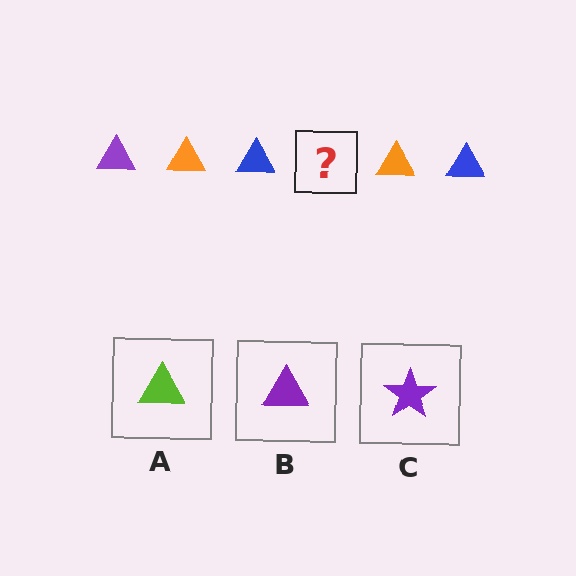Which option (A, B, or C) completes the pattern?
B.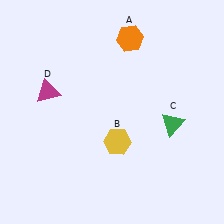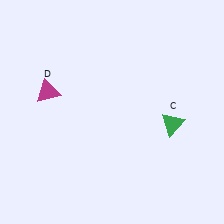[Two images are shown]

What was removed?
The yellow hexagon (B), the orange hexagon (A) were removed in Image 2.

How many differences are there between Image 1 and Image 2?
There are 2 differences between the two images.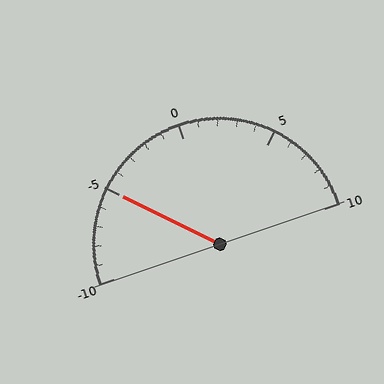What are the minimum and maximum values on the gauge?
The gauge ranges from -10 to 10.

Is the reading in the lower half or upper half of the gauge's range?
The reading is in the lower half of the range (-10 to 10).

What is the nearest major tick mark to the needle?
The nearest major tick mark is -5.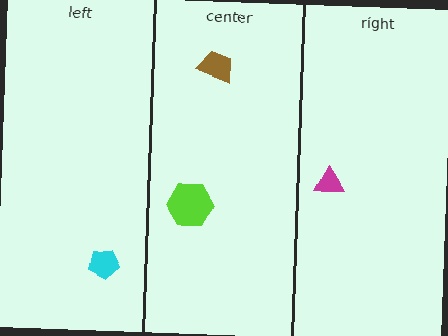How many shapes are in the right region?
1.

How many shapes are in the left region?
1.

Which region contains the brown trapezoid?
The center region.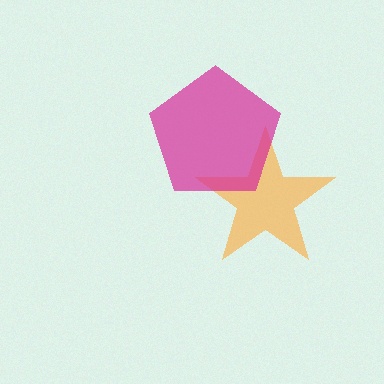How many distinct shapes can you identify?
There are 2 distinct shapes: an orange star, a magenta pentagon.